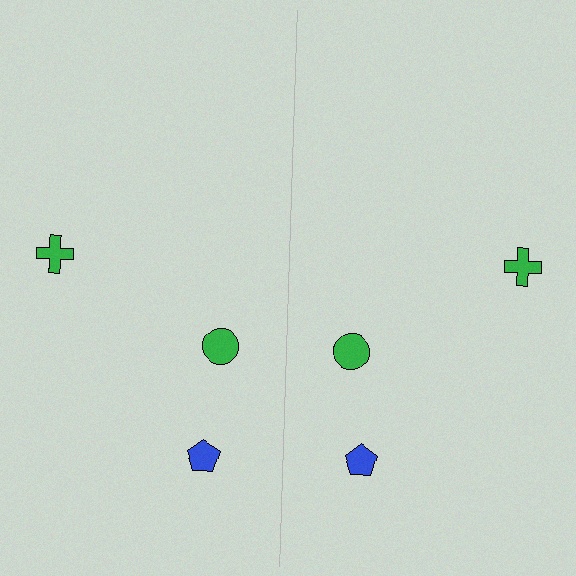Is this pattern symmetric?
Yes, this pattern has bilateral (reflection) symmetry.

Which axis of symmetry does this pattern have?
The pattern has a vertical axis of symmetry running through the center of the image.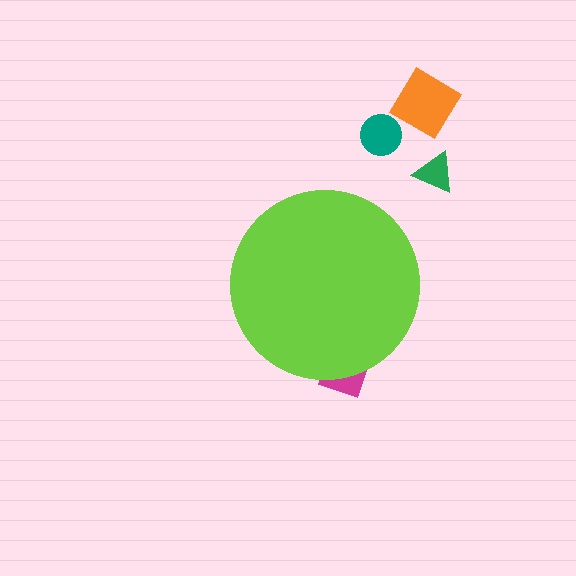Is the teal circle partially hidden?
No, the teal circle is fully visible.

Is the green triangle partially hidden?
No, the green triangle is fully visible.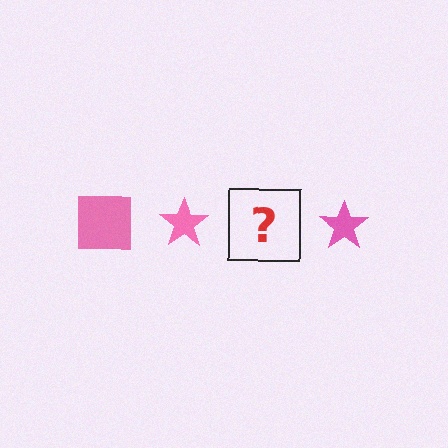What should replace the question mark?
The question mark should be replaced with a pink square.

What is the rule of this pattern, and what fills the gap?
The rule is that the pattern cycles through square, star shapes in pink. The gap should be filled with a pink square.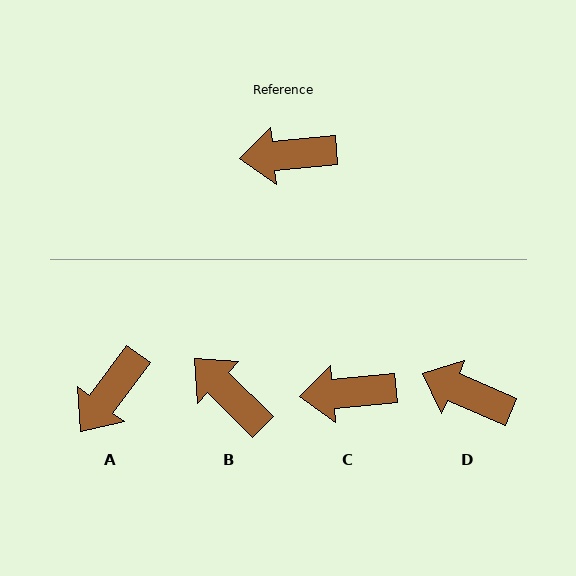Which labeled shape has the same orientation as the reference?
C.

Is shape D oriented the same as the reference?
No, it is off by about 29 degrees.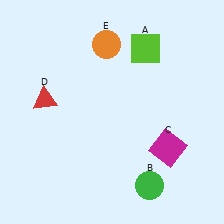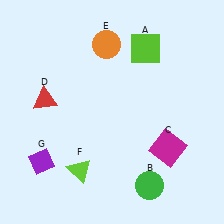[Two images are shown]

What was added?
A lime triangle (F), a purple diamond (G) were added in Image 2.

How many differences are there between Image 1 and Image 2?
There are 2 differences between the two images.